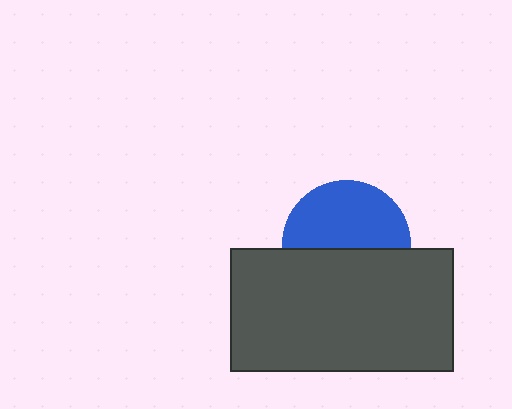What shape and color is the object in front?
The object in front is a dark gray rectangle.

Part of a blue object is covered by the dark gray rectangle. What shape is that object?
It is a circle.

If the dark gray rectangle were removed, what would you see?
You would see the complete blue circle.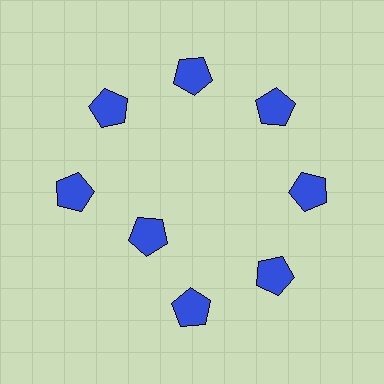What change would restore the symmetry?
The symmetry would be restored by moving it outward, back onto the ring so that all 8 pentagons sit at equal angles and equal distance from the center.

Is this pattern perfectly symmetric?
No. The 8 blue pentagons are arranged in a ring, but one element near the 8 o'clock position is pulled inward toward the center, breaking the 8-fold rotational symmetry.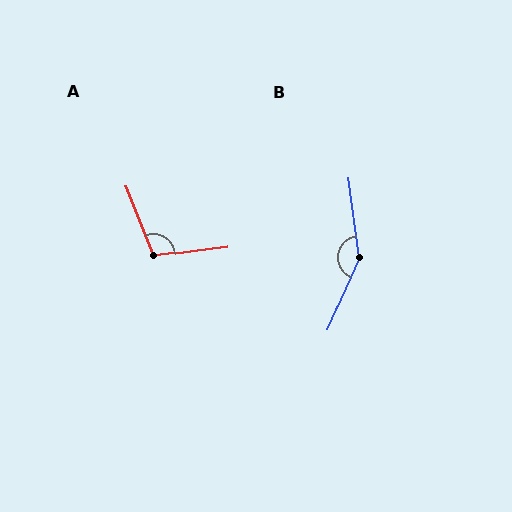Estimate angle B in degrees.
Approximately 148 degrees.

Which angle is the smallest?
A, at approximately 104 degrees.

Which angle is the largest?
B, at approximately 148 degrees.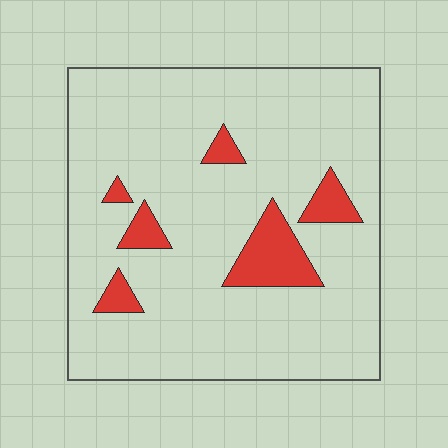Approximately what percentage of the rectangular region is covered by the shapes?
Approximately 10%.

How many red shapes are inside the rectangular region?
6.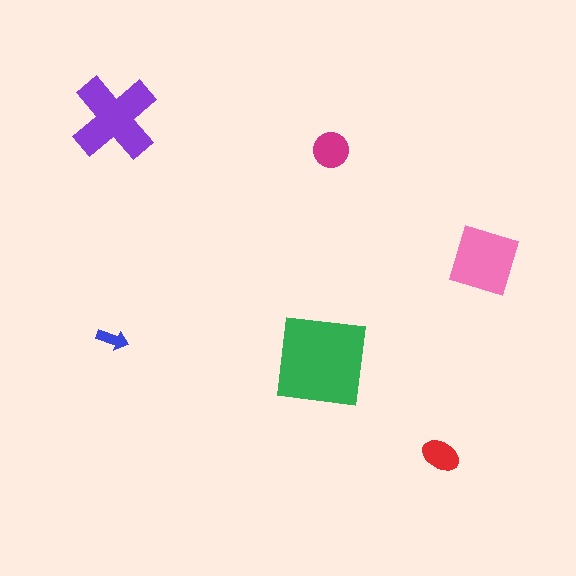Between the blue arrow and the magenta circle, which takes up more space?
The magenta circle.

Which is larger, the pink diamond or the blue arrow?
The pink diamond.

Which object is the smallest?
The blue arrow.